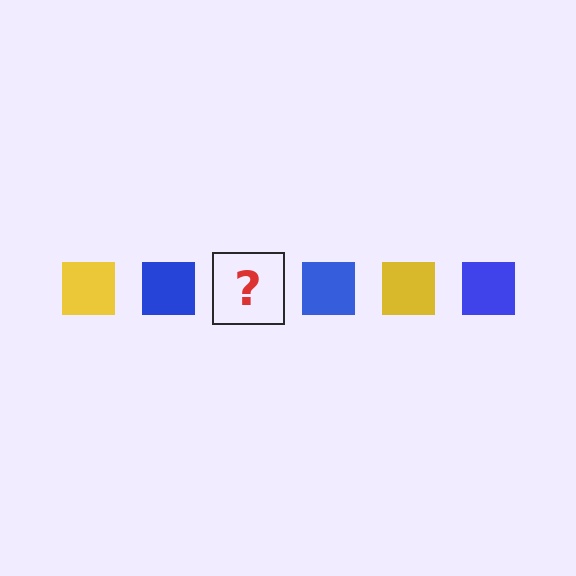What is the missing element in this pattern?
The missing element is a yellow square.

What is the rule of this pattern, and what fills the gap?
The rule is that the pattern cycles through yellow, blue squares. The gap should be filled with a yellow square.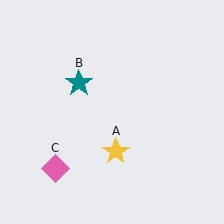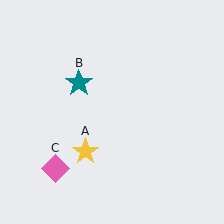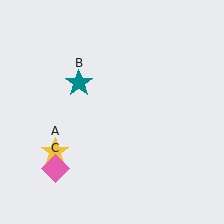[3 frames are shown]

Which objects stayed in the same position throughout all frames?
Teal star (object B) and pink diamond (object C) remained stationary.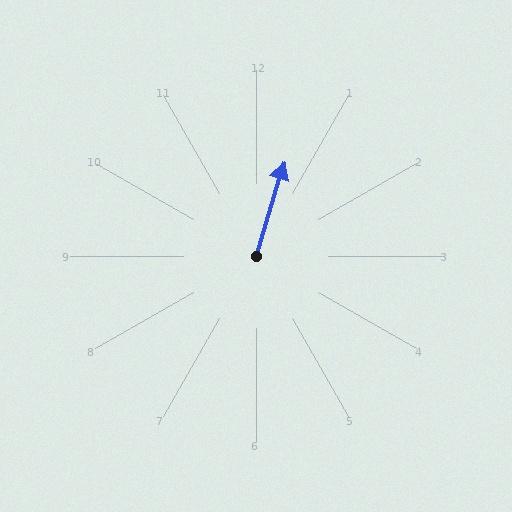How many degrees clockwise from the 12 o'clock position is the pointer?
Approximately 17 degrees.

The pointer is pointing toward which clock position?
Roughly 1 o'clock.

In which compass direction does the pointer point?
North.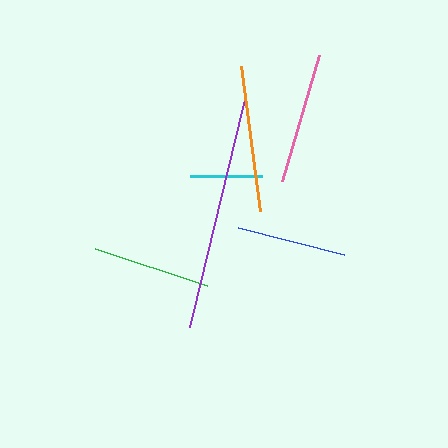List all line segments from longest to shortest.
From longest to shortest: purple, orange, pink, green, blue, cyan.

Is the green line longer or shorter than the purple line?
The purple line is longer than the green line.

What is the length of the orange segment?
The orange segment is approximately 146 pixels long.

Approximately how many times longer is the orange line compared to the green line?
The orange line is approximately 1.2 times the length of the green line.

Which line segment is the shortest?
The cyan line is the shortest at approximately 73 pixels.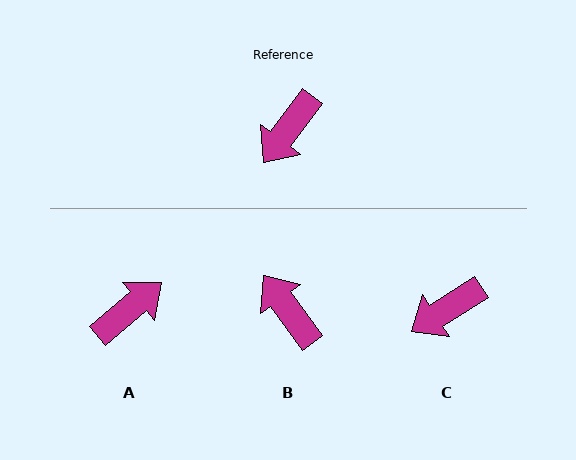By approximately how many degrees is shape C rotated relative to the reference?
Approximately 20 degrees clockwise.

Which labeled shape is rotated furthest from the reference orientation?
A, about 167 degrees away.